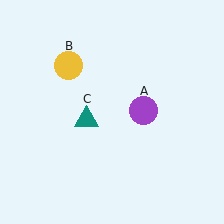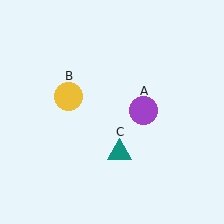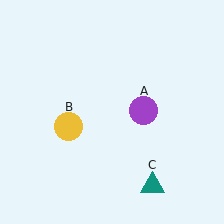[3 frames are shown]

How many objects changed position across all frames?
2 objects changed position: yellow circle (object B), teal triangle (object C).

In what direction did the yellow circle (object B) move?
The yellow circle (object B) moved down.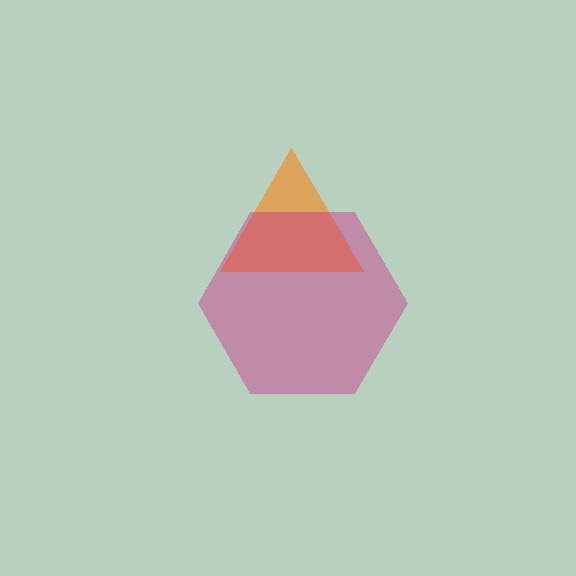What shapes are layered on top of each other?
The layered shapes are: an orange triangle, a magenta hexagon.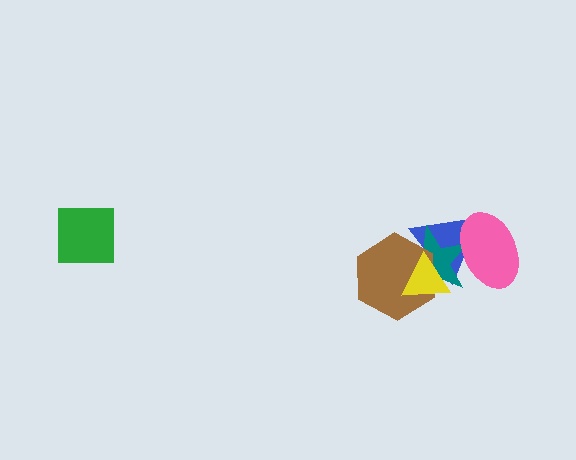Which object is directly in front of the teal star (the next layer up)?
The brown hexagon is directly in front of the teal star.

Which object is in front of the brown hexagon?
The yellow triangle is in front of the brown hexagon.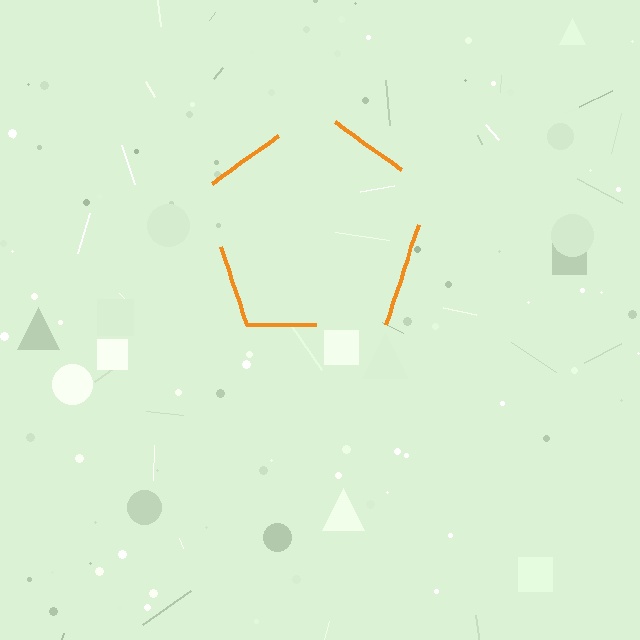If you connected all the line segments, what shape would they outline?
They would outline a pentagon.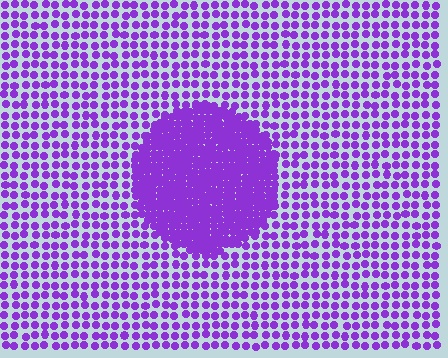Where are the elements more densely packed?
The elements are more densely packed inside the circle boundary.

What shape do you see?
I see a circle.